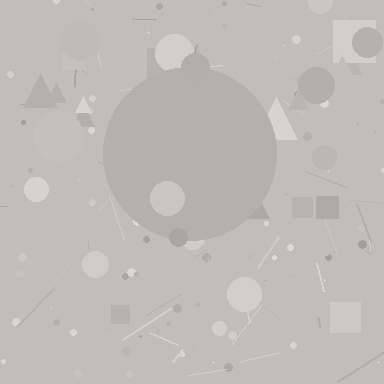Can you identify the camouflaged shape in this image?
The camouflaged shape is a circle.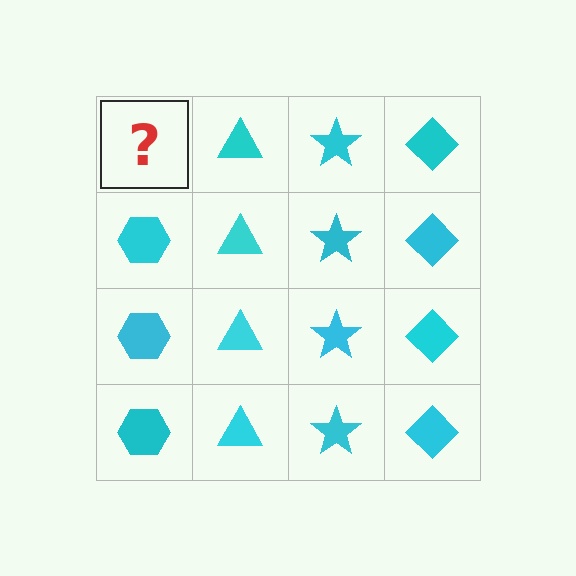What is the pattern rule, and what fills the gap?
The rule is that each column has a consistent shape. The gap should be filled with a cyan hexagon.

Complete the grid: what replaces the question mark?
The question mark should be replaced with a cyan hexagon.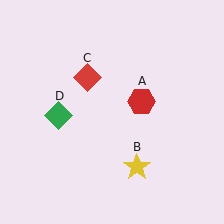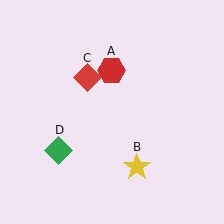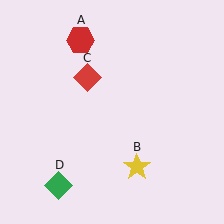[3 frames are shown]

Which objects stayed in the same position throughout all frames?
Yellow star (object B) and red diamond (object C) remained stationary.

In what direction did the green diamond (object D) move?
The green diamond (object D) moved down.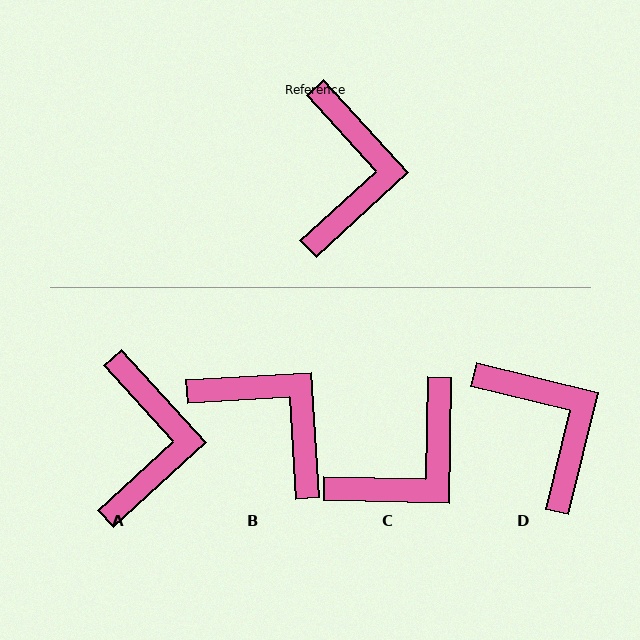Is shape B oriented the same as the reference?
No, it is off by about 51 degrees.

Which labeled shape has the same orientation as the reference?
A.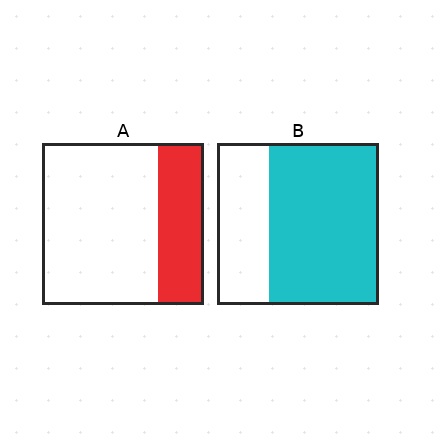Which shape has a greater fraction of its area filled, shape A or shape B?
Shape B.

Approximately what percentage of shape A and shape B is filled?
A is approximately 30% and B is approximately 70%.